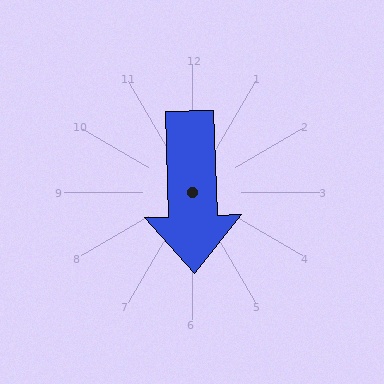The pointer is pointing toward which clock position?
Roughly 6 o'clock.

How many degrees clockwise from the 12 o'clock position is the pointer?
Approximately 178 degrees.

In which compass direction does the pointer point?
South.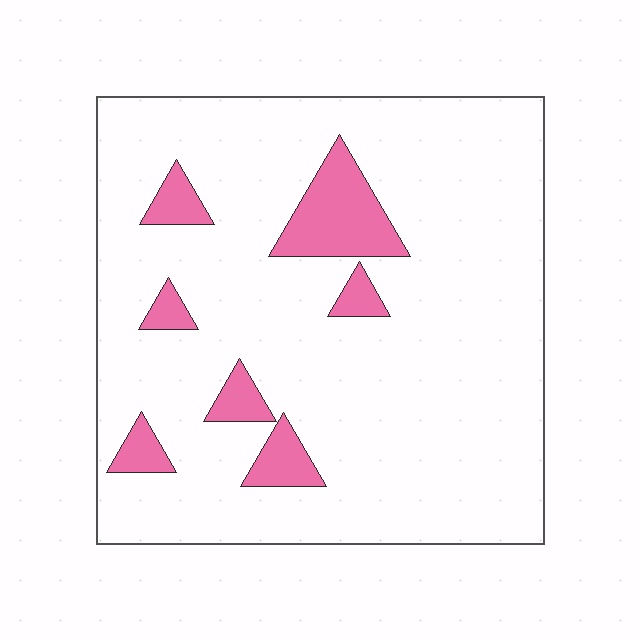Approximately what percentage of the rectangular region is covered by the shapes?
Approximately 10%.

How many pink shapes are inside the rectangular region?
7.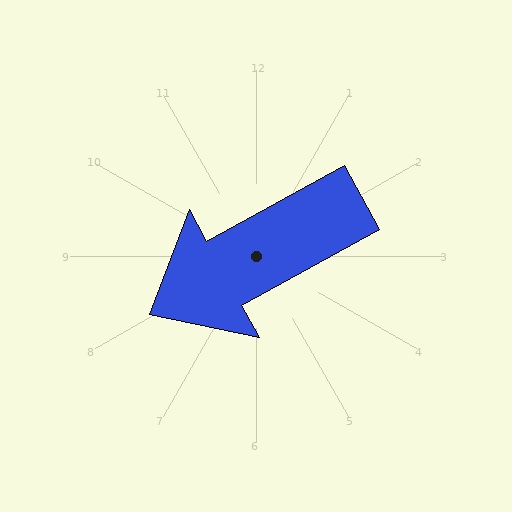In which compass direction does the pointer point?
Southwest.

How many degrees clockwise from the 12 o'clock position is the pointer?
Approximately 241 degrees.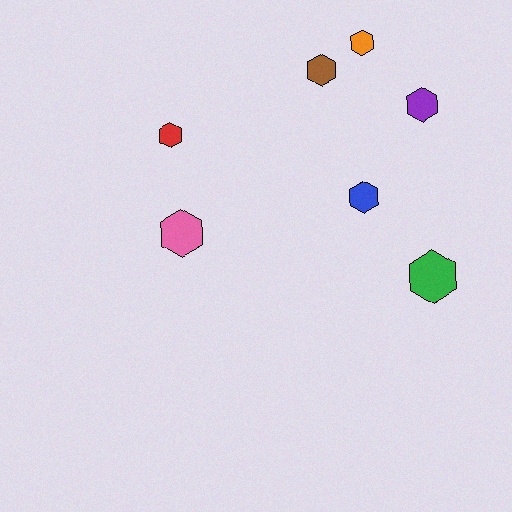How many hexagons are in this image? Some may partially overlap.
There are 7 hexagons.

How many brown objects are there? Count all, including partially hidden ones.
There is 1 brown object.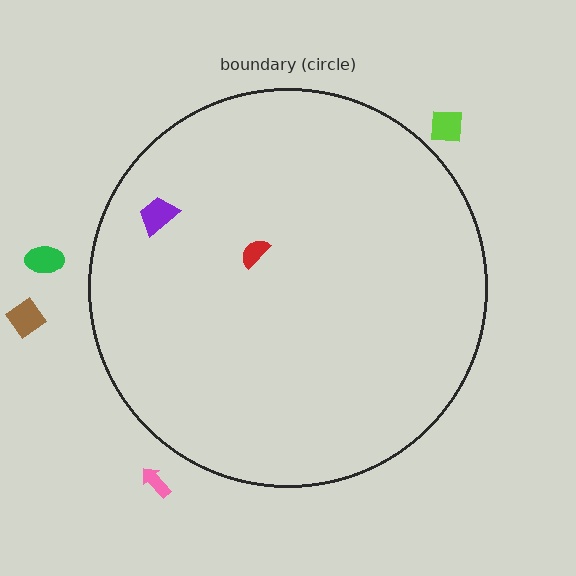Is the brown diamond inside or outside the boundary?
Outside.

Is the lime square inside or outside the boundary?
Outside.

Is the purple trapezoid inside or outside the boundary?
Inside.